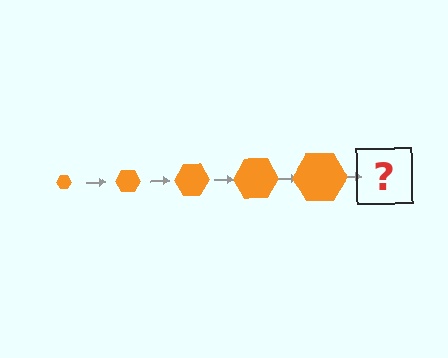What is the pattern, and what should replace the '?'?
The pattern is that the hexagon gets progressively larger each step. The '?' should be an orange hexagon, larger than the previous one.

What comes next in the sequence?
The next element should be an orange hexagon, larger than the previous one.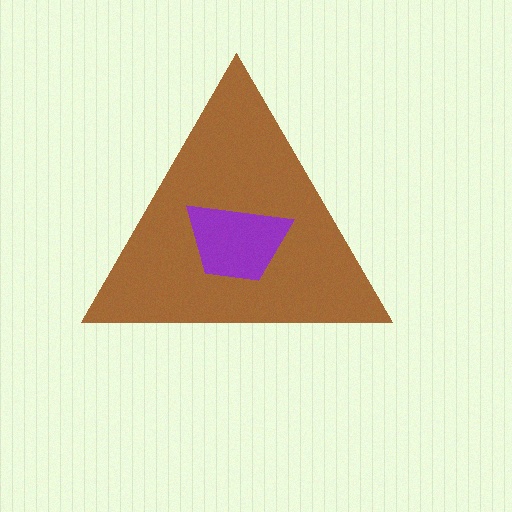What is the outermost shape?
The brown triangle.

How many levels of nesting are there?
2.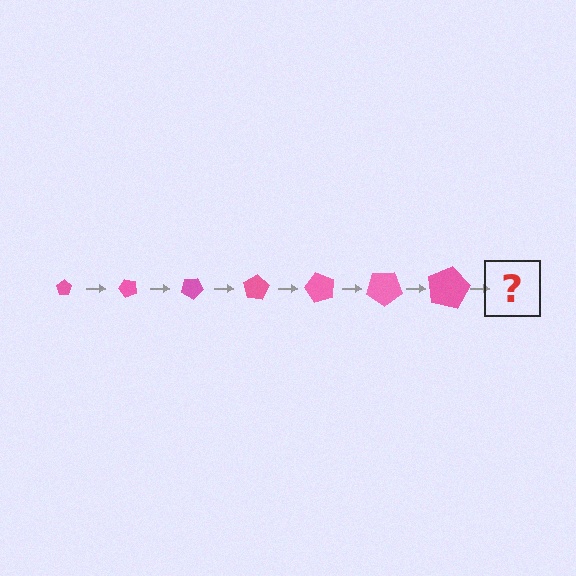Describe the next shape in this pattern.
It should be a pentagon, larger than the previous one and rotated 350 degrees from the start.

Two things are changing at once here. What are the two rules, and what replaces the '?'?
The two rules are that the pentagon grows larger each step and it rotates 50 degrees each step. The '?' should be a pentagon, larger than the previous one and rotated 350 degrees from the start.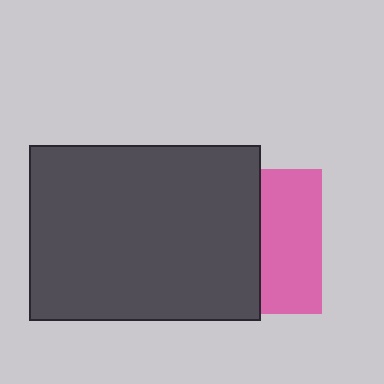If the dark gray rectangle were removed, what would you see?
You would see the complete pink square.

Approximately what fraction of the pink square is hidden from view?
Roughly 58% of the pink square is hidden behind the dark gray rectangle.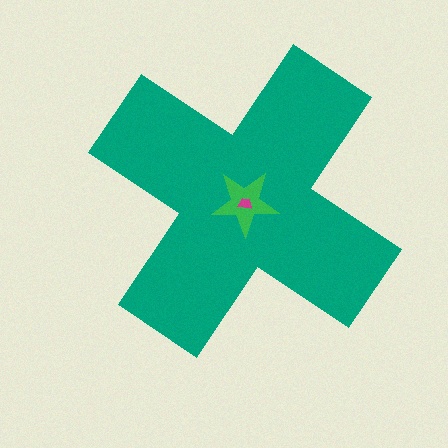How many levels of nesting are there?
3.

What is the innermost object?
The magenta trapezoid.